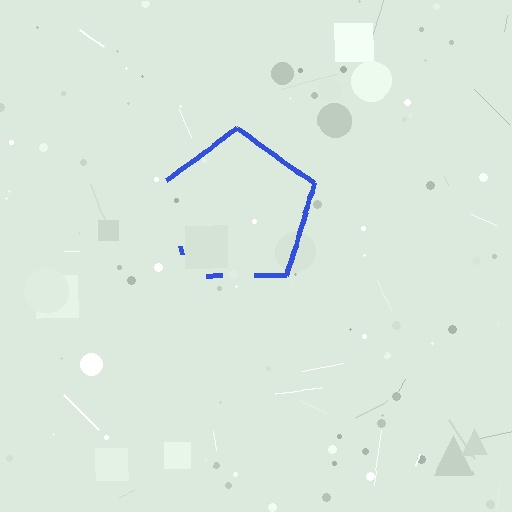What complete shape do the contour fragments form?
The contour fragments form a pentagon.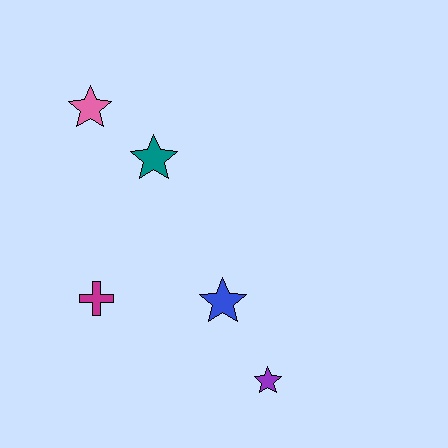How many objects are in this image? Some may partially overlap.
There are 5 objects.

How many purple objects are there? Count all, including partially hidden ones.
There is 1 purple object.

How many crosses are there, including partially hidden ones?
There is 1 cross.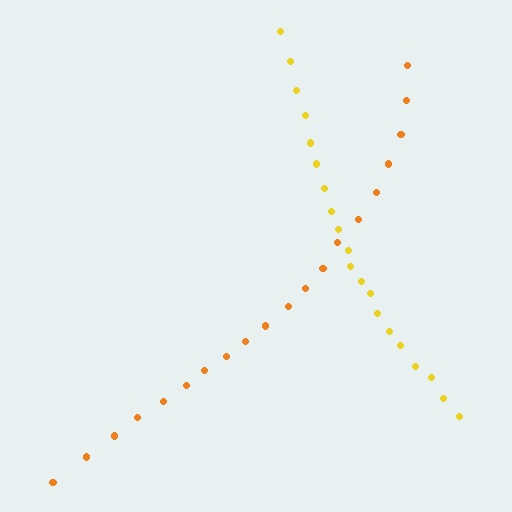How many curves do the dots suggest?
There are 2 distinct paths.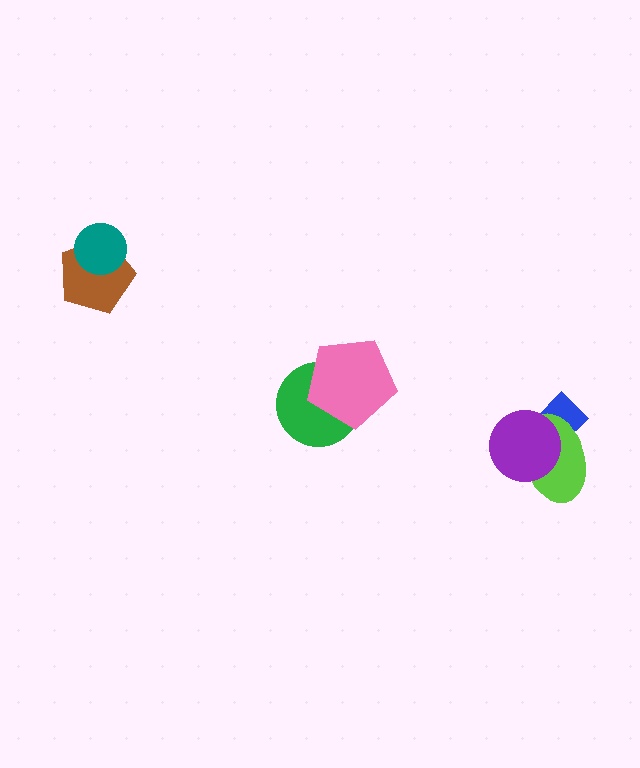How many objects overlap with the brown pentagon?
1 object overlaps with the brown pentagon.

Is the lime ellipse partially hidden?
Yes, it is partially covered by another shape.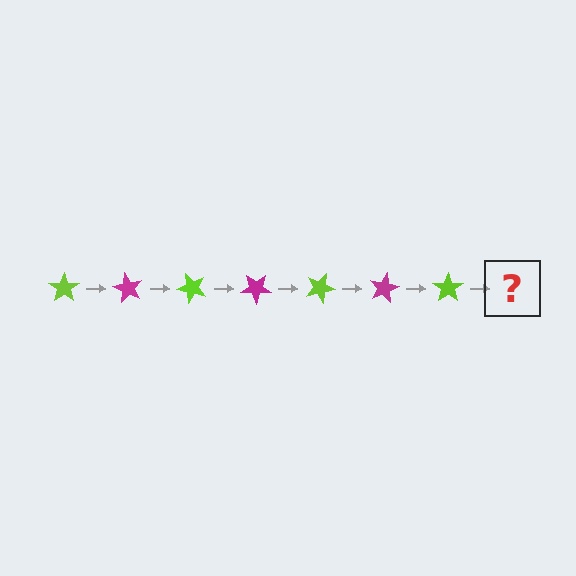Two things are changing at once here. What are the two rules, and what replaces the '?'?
The two rules are that it rotates 60 degrees each step and the color cycles through lime and magenta. The '?' should be a magenta star, rotated 420 degrees from the start.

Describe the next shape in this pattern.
It should be a magenta star, rotated 420 degrees from the start.